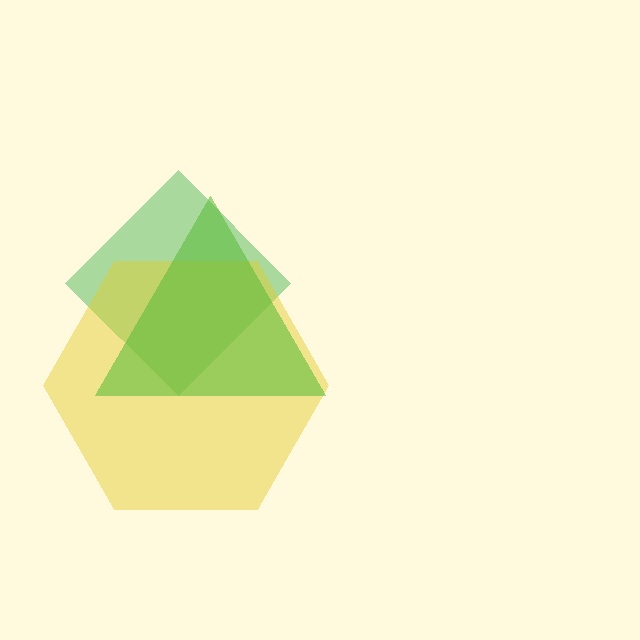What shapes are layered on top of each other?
The layered shapes are: a green diamond, a yellow hexagon, a lime triangle.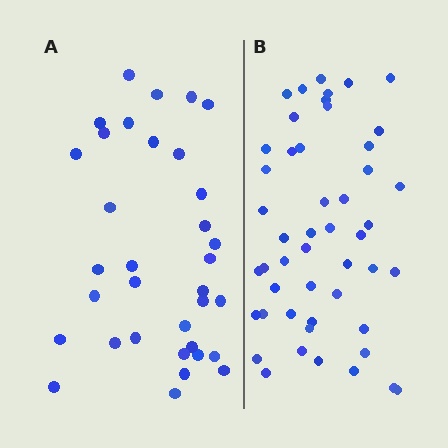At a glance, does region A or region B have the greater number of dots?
Region B (the right region) has more dots.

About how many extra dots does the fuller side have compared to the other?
Region B has approximately 15 more dots than region A.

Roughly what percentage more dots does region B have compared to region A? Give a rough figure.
About 45% more.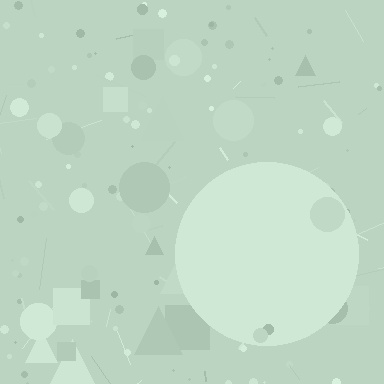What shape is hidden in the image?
A circle is hidden in the image.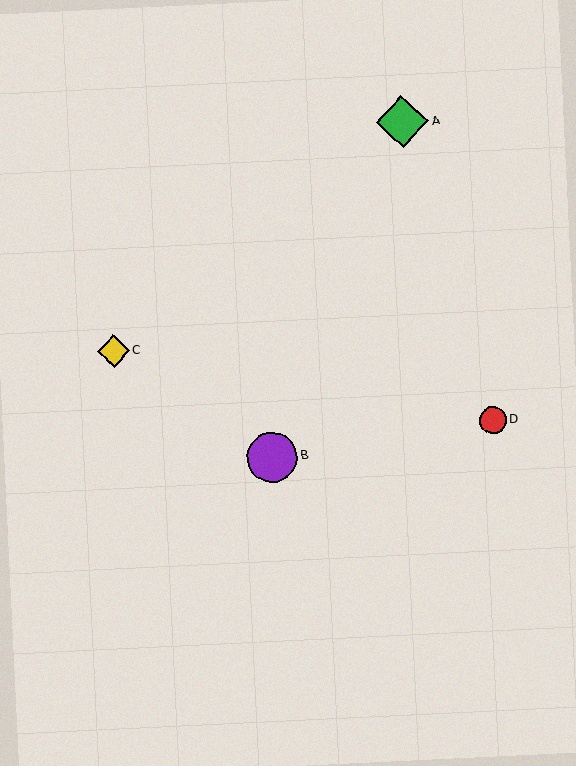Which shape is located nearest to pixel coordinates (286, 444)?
The purple circle (labeled B) at (272, 457) is nearest to that location.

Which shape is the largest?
The green diamond (labeled A) is the largest.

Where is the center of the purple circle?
The center of the purple circle is at (272, 457).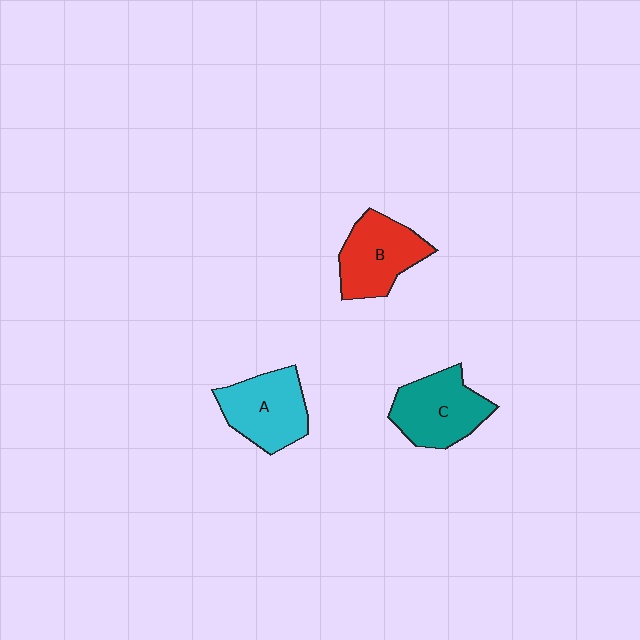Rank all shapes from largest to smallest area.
From largest to smallest: C (teal), A (cyan), B (red).